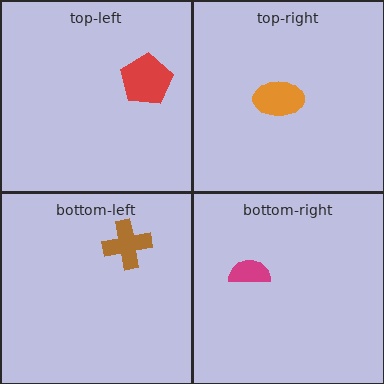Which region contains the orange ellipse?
The top-right region.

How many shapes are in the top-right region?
1.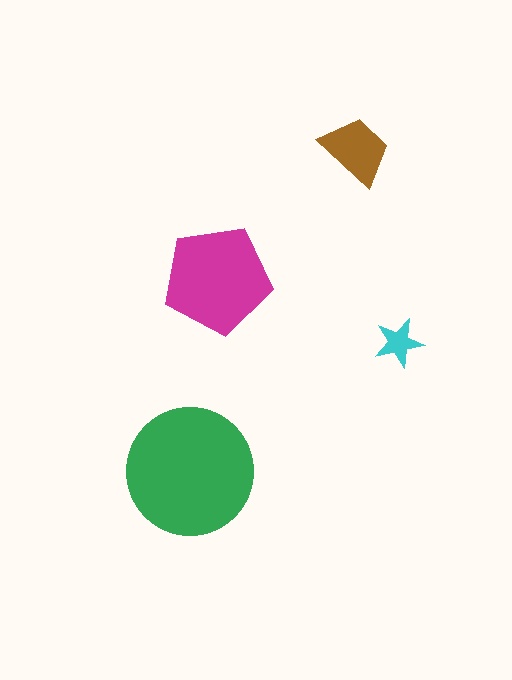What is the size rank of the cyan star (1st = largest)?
4th.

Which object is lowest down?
The green circle is bottommost.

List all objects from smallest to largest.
The cyan star, the brown trapezoid, the magenta pentagon, the green circle.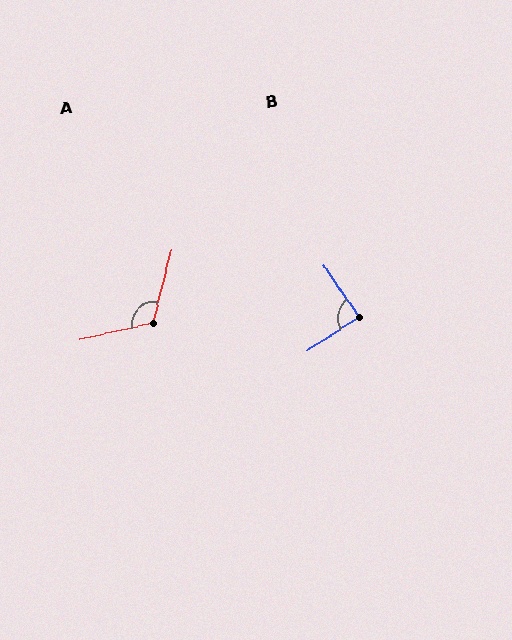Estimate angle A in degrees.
Approximately 117 degrees.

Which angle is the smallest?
B, at approximately 88 degrees.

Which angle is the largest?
A, at approximately 117 degrees.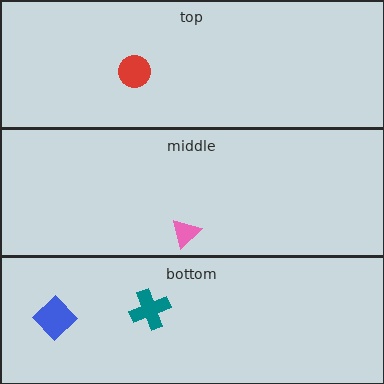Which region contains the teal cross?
The bottom region.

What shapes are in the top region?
The red circle.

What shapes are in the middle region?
The pink triangle.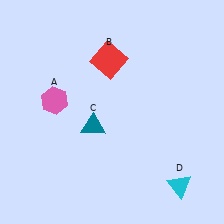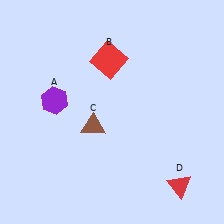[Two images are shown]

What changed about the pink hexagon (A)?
In Image 1, A is pink. In Image 2, it changed to purple.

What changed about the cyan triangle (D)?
In Image 1, D is cyan. In Image 2, it changed to red.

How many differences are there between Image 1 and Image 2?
There are 3 differences between the two images.